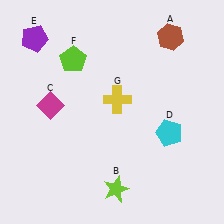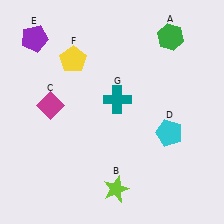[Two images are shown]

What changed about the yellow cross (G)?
In Image 1, G is yellow. In Image 2, it changed to teal.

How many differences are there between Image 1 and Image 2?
There are 3 differences between the two images.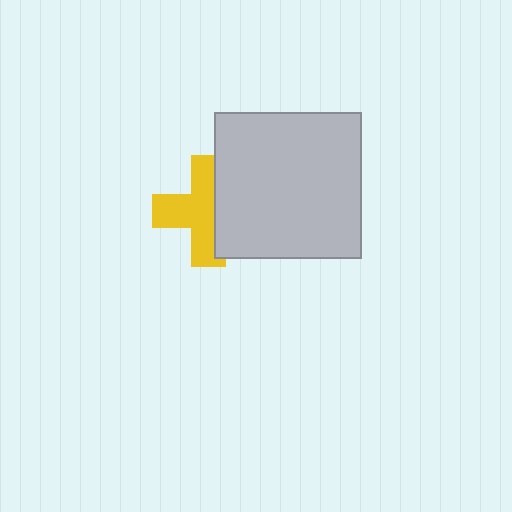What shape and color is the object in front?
The object in front is a light gray square.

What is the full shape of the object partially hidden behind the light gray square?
The partially hidden object is a yellow cross.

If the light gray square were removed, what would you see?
You would see the complete yellow cross.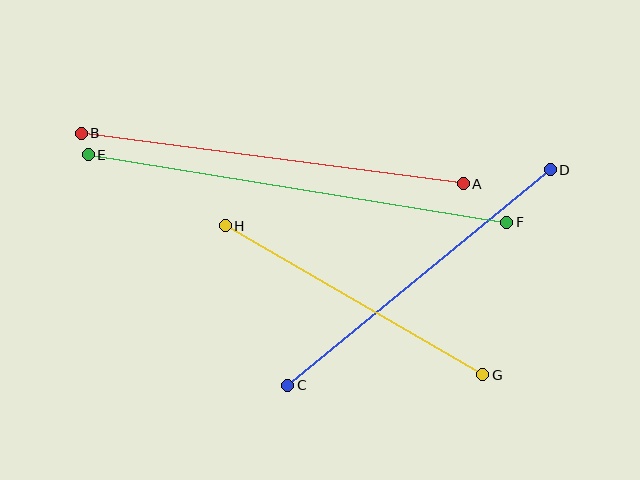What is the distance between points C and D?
The distance is approximately 340 pixels.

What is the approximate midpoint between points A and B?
The midpoint is at approximately (272, 158) pixels.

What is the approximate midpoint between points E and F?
The midpoint is at approximately (297, 188) pixels.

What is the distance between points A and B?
The distance is approximately 385 pixels.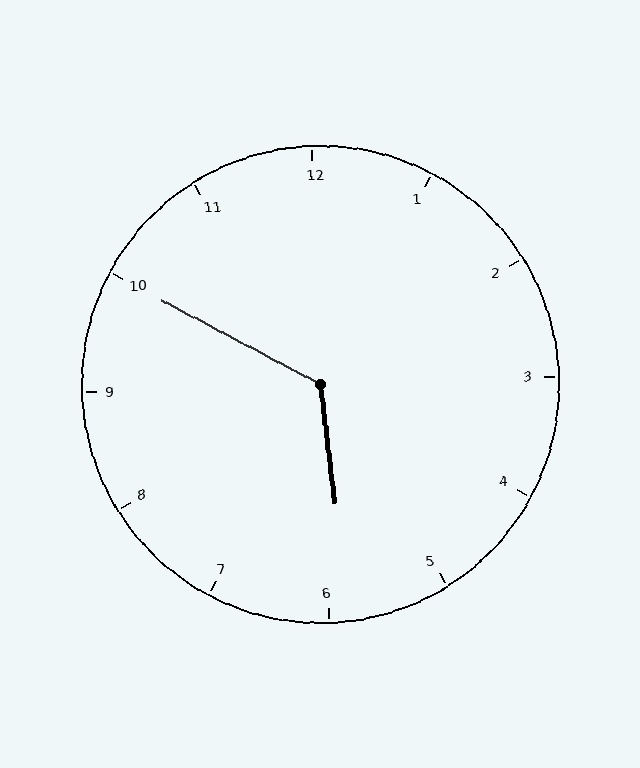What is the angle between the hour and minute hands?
Approximately 125 degrees.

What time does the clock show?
5:50.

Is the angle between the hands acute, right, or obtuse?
It is obtuse.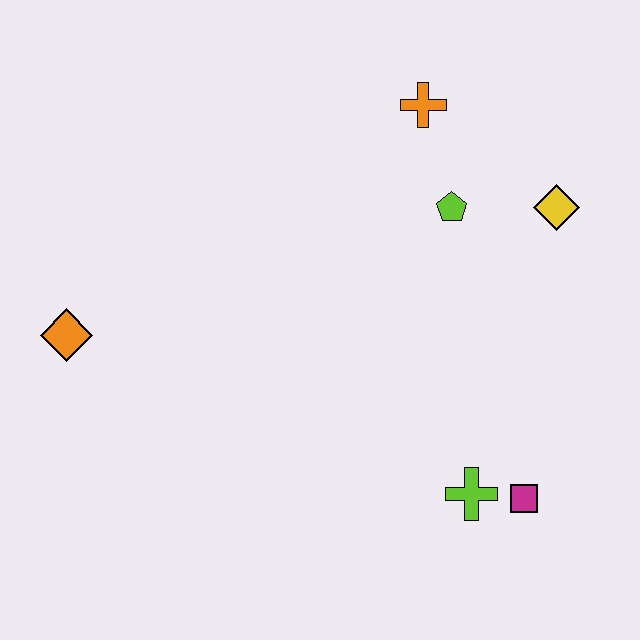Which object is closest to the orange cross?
The lime pentagon is closest to the orange cross.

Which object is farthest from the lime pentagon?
The orange diamond is farthest from the lime pentagon.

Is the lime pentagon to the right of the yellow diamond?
No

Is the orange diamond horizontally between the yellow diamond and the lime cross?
No